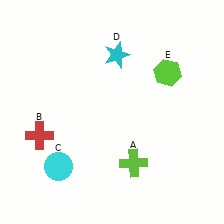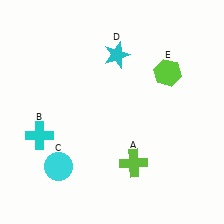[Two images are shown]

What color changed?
The cross (B) changed from red in Image 1 to cyan in Image 2.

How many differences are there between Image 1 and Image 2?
There is 1 difference between the two images.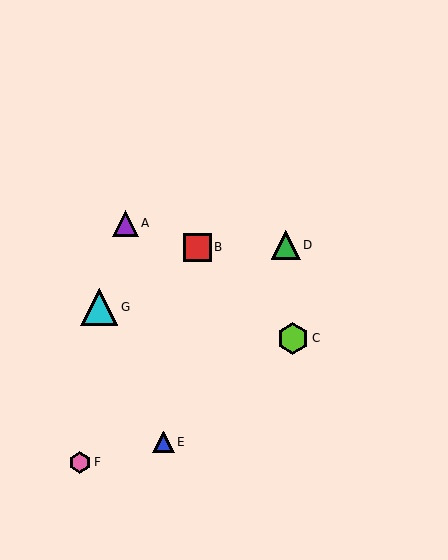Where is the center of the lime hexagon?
The center of the lime hexagon is at (293, 338).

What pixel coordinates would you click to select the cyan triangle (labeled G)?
Click at (99, 307) to select the cyan triangle G.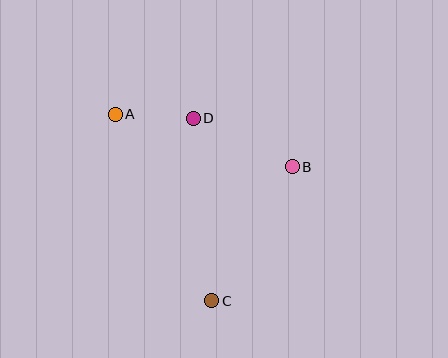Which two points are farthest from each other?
Points A and C are farthest from each other.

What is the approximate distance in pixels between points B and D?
The distance between B and D is approximately 110 pixels.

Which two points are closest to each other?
Points A and D are closest to each other.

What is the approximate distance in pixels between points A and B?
The distance between A and B is approximately 185 pixels.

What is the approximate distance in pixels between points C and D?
The distance between C and D is approximately 184 pixels.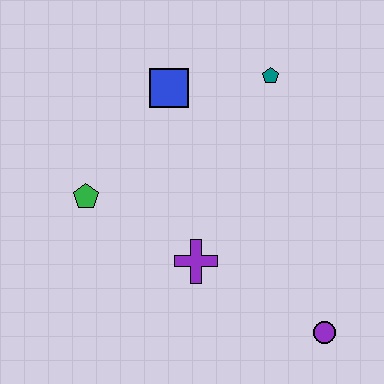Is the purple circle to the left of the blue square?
No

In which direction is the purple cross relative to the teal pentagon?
The purple cross is below the teal pentagon.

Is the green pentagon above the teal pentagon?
No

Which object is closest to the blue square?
The teal pentagon is closest to the blue square.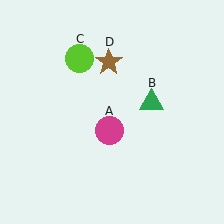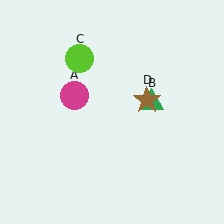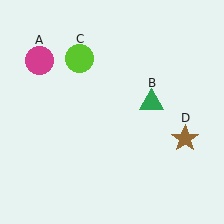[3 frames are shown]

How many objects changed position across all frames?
2 objects changed position: magenta circle (object A), brown star (object D).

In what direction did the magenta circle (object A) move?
The magenta circle (object A) moved up and to the left.